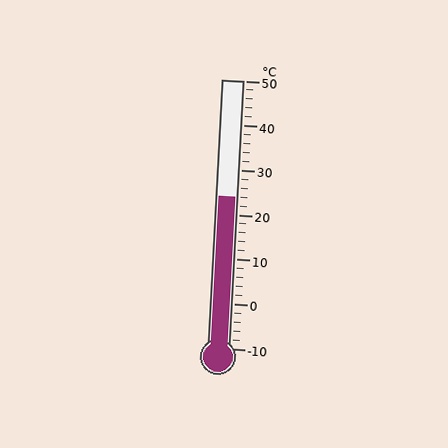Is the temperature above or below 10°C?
The temperature is above 10°C.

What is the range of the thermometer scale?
The thermometer scale ranges from -10°C to 50°C.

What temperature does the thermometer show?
The thermometer shows approximately 24°C.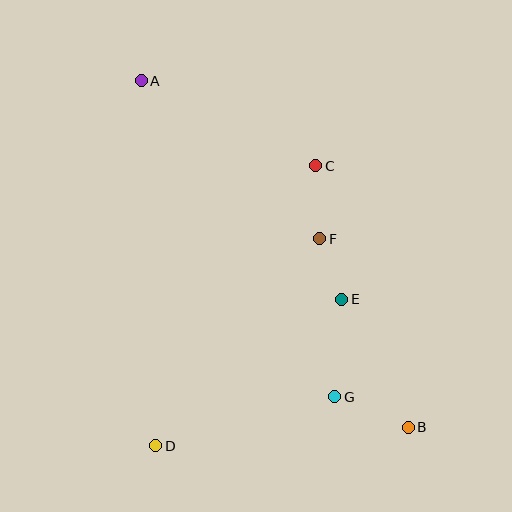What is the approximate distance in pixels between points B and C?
The distance between B and C is approximately 278 pixels.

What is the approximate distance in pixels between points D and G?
The distance between D and G is approximately 186 pixels.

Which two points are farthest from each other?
Points A and B are farthest from each other.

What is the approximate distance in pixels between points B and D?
The distance between B and D is approximately 253 pixels.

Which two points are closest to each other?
Points E and F are closest to each other.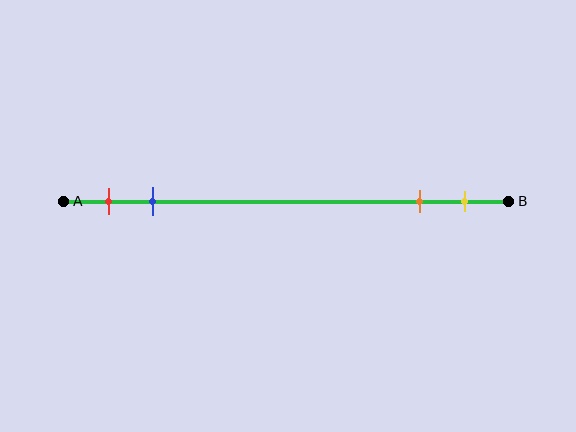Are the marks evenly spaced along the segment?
No, the marks are not evenly spaced.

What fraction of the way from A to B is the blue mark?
The blue mark is approximately 20% (0.2) of the way from A to B.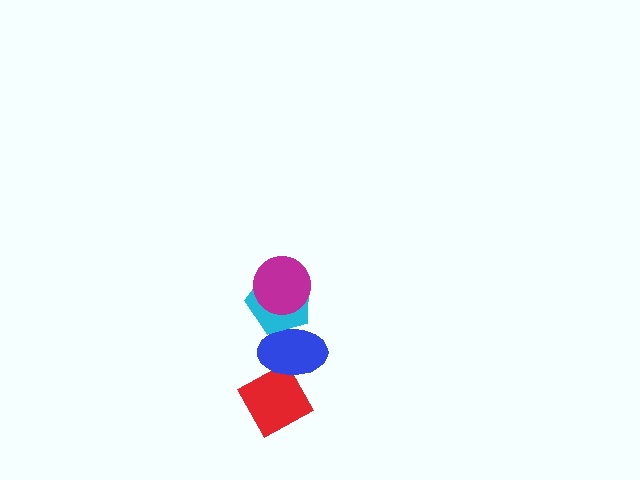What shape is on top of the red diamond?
The blue ellipse is on top of the red diamond.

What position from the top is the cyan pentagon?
The cyan pentagon is 2nd from the top.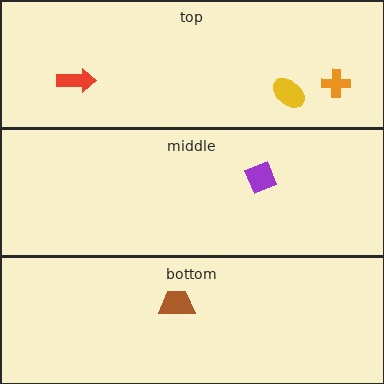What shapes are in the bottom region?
The brown trapezoid.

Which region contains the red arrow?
The top region.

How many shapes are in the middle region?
1.